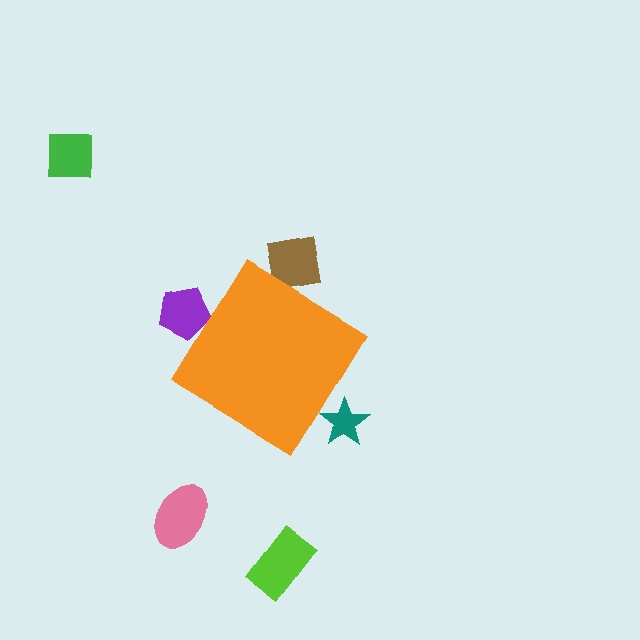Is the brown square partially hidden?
Yes, the brown square is partially hidden behind the orange diamond.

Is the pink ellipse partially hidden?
No, the pink ellipse is fully visible.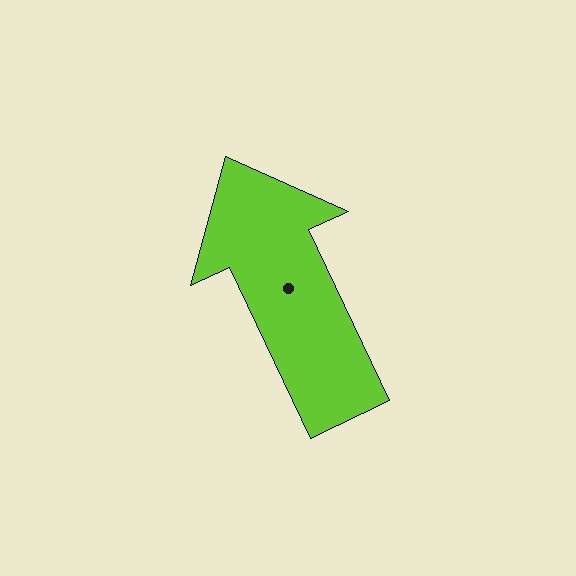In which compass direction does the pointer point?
Northwest.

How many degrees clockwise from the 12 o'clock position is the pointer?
Approximately 335 degrees.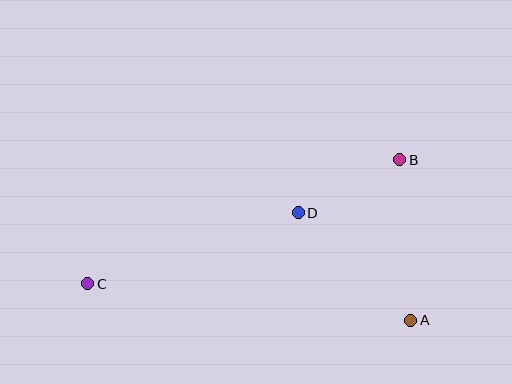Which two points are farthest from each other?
Points B and C are farthest from each other.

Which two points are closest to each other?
Points B and D are closest to each other.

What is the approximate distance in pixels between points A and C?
The distance between A and C is approximately 325 pixels.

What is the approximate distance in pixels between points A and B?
The distance between A and B is approximately 161 pixels.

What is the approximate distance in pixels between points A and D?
The distance between A and D is approximately 156 pixels.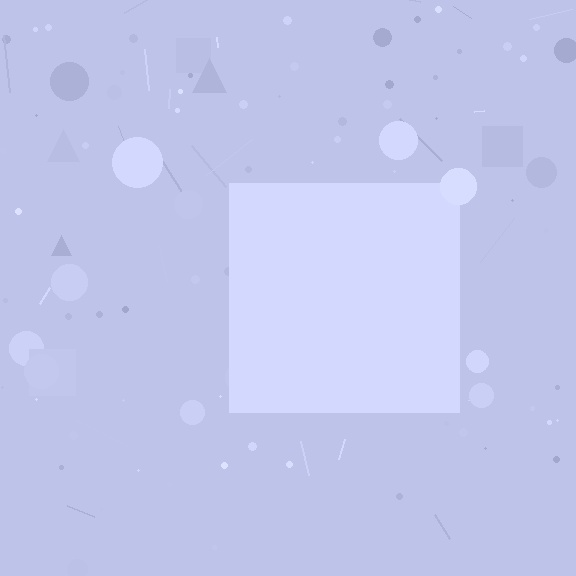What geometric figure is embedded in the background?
A square is embedded in the background.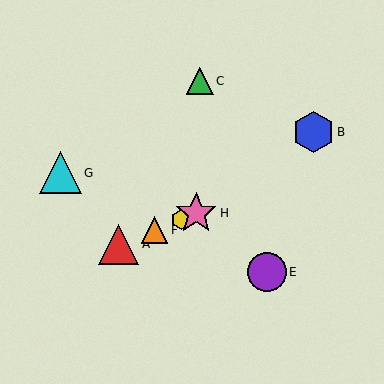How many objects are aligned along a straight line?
4 objects (A, D, F, H) are aligned along a straight line.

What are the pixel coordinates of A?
Object A is at (119, 244).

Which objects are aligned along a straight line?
Objects A, D, F, H are aligned along a straight line.